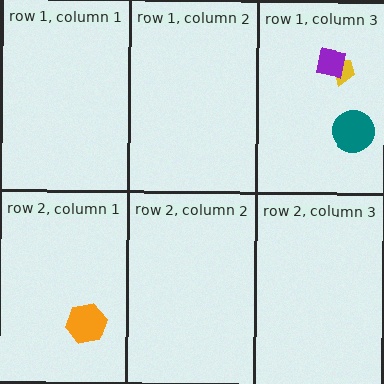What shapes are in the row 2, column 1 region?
The orange hexagon.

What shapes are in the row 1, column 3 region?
The yellow trapezoid, the teal circle, the purple square.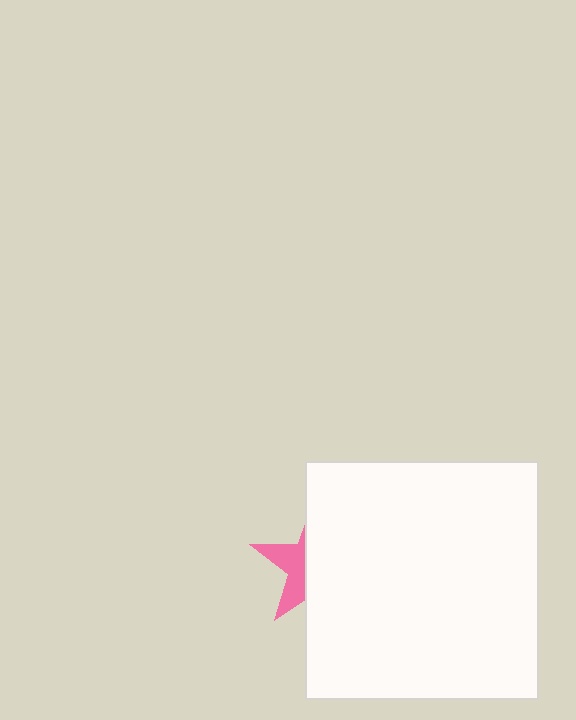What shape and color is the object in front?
The object in front is a white rectangle.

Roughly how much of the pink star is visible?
A small part of it is visible (roughly 36%).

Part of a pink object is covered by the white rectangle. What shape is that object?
It is a star.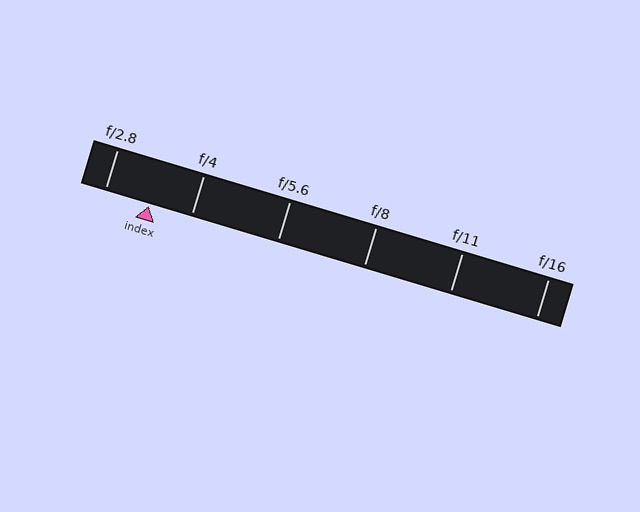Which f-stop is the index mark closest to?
The index mark is closest to f/4.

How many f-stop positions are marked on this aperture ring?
There are 6 f-stop positions marked.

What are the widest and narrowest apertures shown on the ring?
The widest aperture shown is f/2.8 and the narrowest is f/16.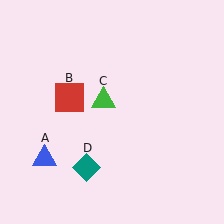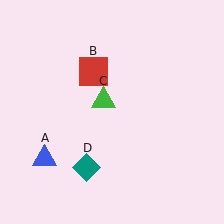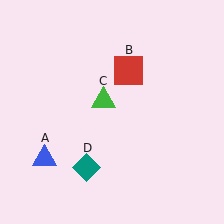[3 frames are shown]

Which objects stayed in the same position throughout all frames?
Blue triangle (object A) and green triangle (object C) and teal diamond (object D) remained stationary.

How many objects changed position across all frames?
1 object changed position: red square (object B).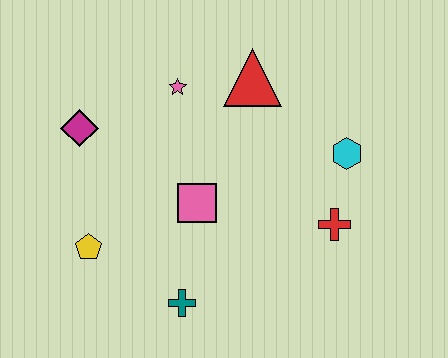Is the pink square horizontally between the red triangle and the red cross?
No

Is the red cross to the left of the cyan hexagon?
Yes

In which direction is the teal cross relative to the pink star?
The teal cross is below the pink star.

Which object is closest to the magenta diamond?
The pink star is closest to the magenta diamond.